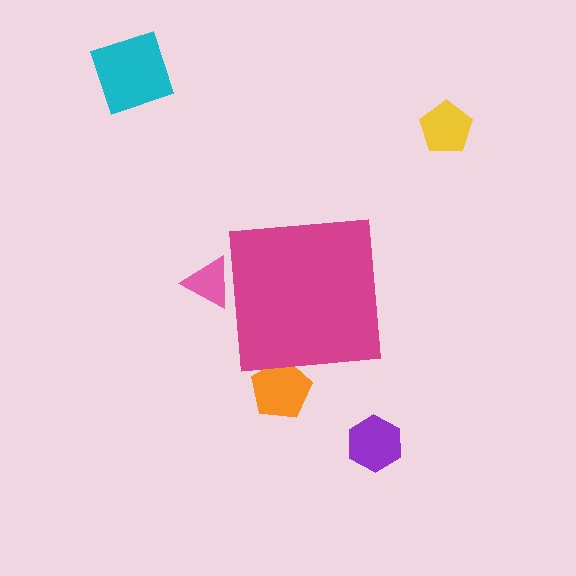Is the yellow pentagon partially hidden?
No, the yellow pentagon is fully visible.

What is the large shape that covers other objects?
A magenta square.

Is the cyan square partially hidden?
No, the cyan square is fully visible.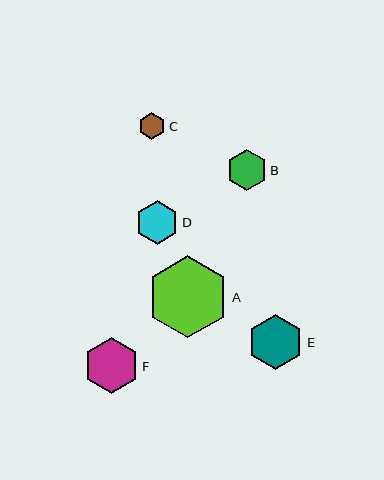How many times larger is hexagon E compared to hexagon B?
Hexagon E is approximately 1.4 times the size of hexagon B.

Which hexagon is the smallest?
Hexagon C is the smallest with a size of approximately 27 pixels.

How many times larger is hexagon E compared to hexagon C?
Hexagon E is approximately 2.0 times the size of hexagon C.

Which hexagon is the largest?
Hexagon A is the largest with a size of approximately 82 pixels.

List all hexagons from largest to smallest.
From largest to smallest: A, F, E, D, B, C.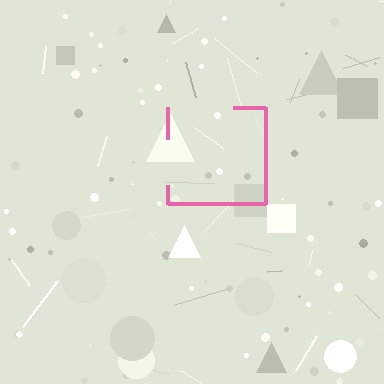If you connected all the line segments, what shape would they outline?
They would outline a square.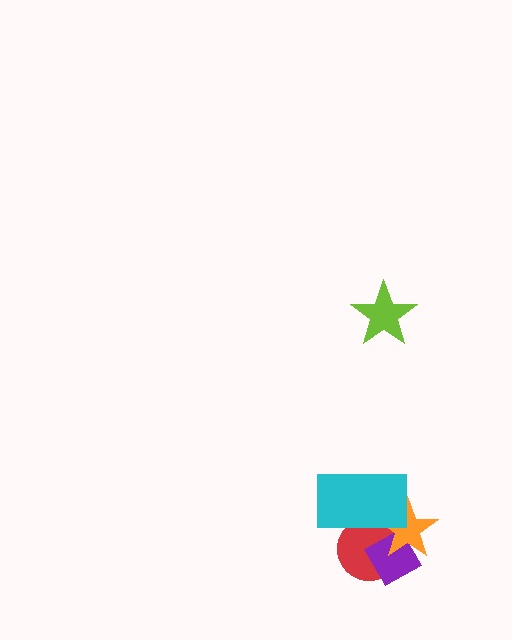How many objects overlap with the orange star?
3 objects overlap with the orange star.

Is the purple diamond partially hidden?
Yes, it is partially covered by another shape.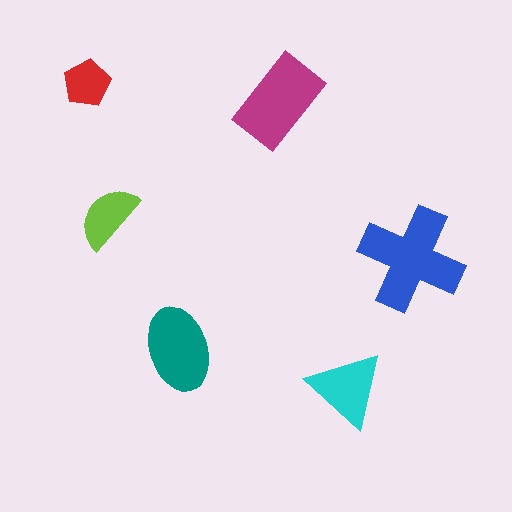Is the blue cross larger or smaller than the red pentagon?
Larger.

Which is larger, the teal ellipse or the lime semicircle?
The teal ellipse.